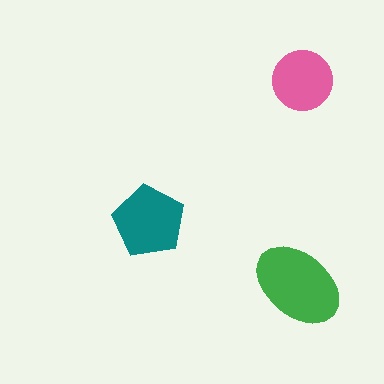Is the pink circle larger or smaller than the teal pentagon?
Smaller.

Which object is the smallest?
The pink circle.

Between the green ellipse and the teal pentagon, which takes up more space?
The green ellipse.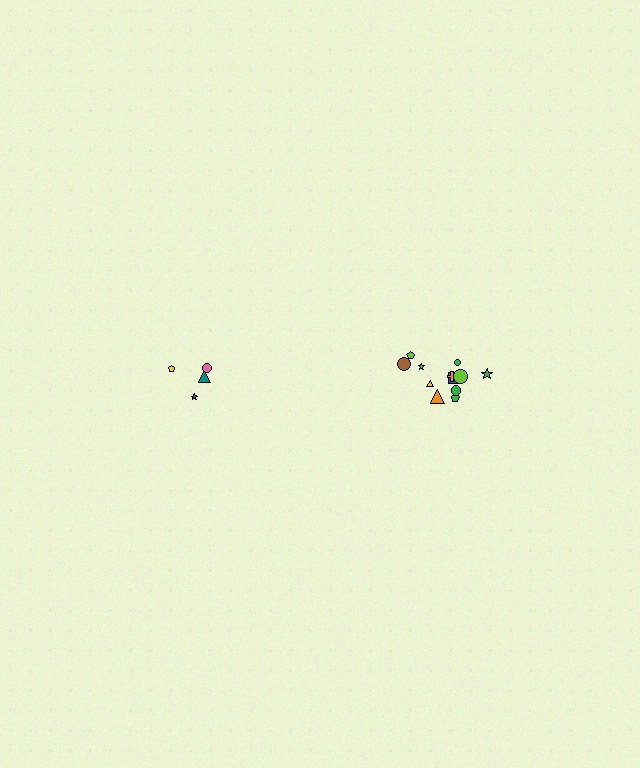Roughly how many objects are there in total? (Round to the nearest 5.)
Roughly 15 objects in total.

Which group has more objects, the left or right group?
The right group.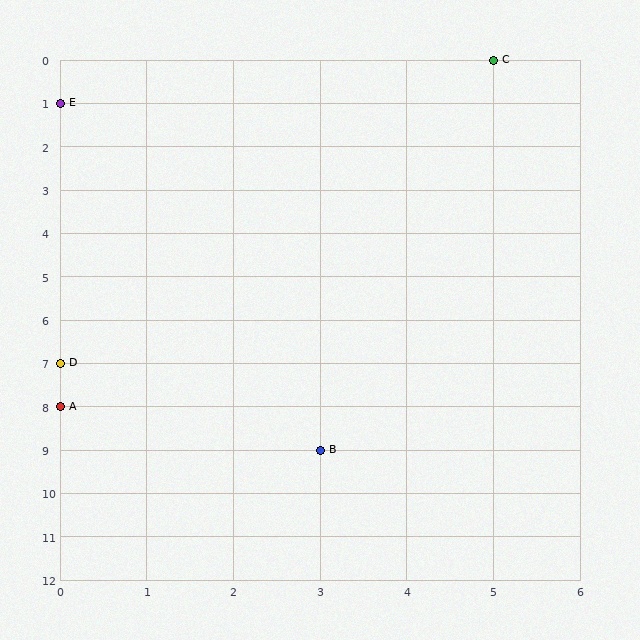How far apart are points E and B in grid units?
Points E and B are 3 columns and 8 rows apart (about 8.5 grid units diagonally).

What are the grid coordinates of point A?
Point A is at grid coordinates (0, 8).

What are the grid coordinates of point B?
Point B is at grid coordinates (3, 9).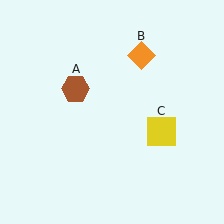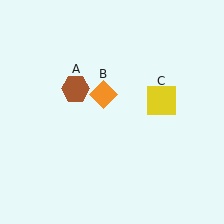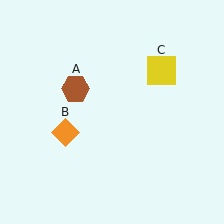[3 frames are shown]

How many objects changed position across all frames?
2 objects changed position: orange diamond (object B), yellow square (object C).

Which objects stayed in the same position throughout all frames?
Brown hexagon (object A) remained stationary.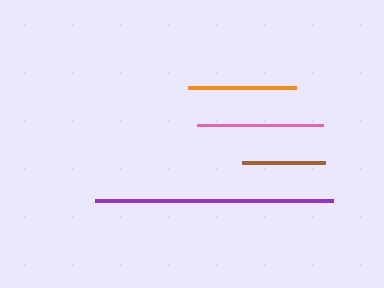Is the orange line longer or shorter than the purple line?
The purple line is longer than the orange line.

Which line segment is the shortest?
The brown line is the shortest at approximately 83 pixels.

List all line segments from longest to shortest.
From longest to shortest: purple, pink, orange, brown.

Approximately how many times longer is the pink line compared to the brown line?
The pink line is approximately 1.5 times the length of the brown line.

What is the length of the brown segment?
The brown segment is approximately 83 pixels long.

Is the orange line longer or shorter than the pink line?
The pink line is longer than the orange line.